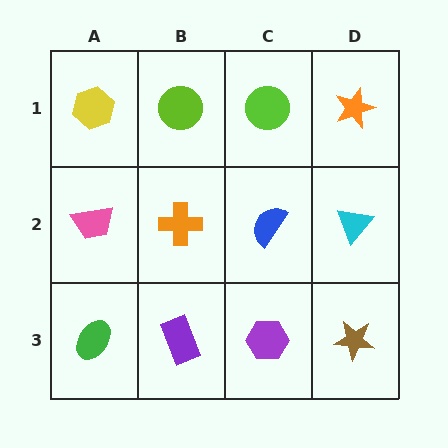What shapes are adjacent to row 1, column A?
A pink trapezoid (row 2, column A), a lime circle (row 1, column B).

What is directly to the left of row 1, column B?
A yellow hexagon.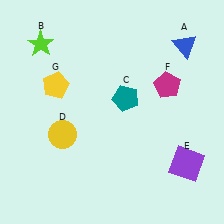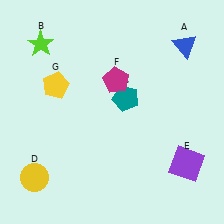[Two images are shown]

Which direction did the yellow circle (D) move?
The yellow circle (D) moved down.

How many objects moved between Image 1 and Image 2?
2 objects moved between the two images.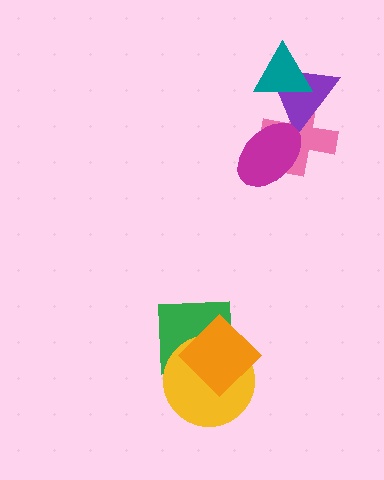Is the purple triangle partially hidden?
Yes, it is partially covered by another shape.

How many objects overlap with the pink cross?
3 objects overlap with the pink cross.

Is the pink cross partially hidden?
Yes, it is partially covered by another shape.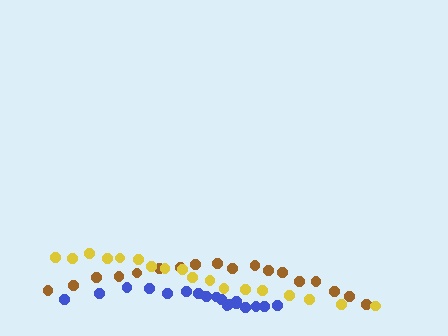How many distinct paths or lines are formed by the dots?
There are 3 distinct paths.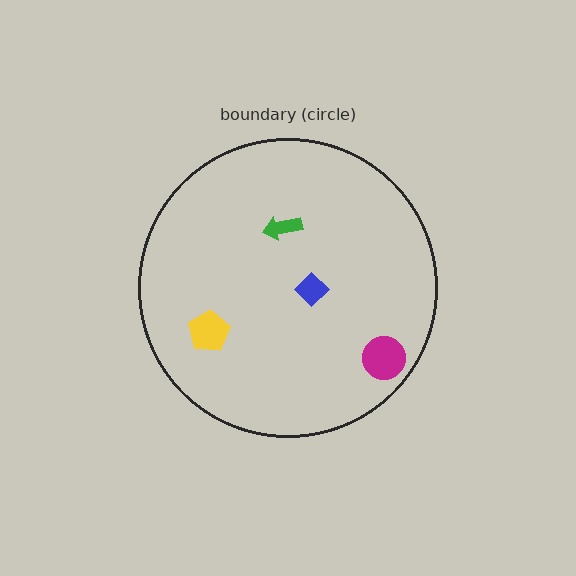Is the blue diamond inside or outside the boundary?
Inside.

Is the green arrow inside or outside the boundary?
Inside.